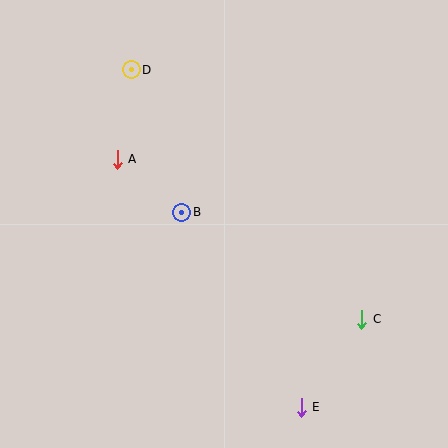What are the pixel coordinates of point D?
Point D is at (131, 70).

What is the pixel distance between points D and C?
The distance between D and C is 340 pixels.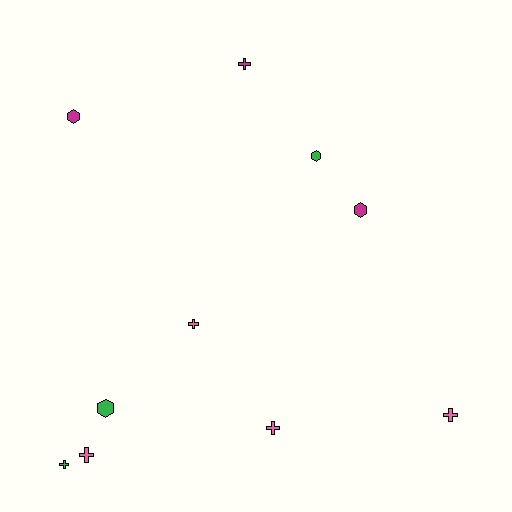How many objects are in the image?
There are 10 objects.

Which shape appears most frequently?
Cross, with 6 objects.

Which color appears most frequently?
Pink, with 4 objects.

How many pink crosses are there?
There are 4 pink crosses.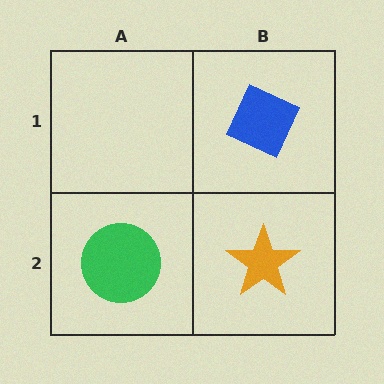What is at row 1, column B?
A blue diamond.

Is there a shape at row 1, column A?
No, that cell is empty.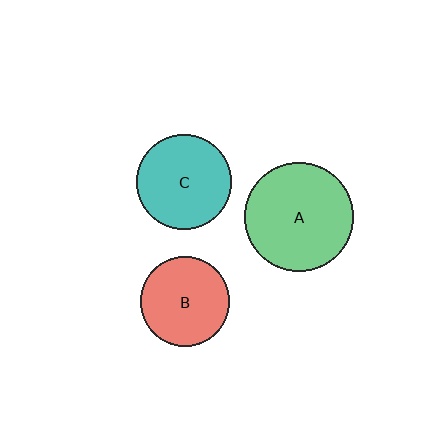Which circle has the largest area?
Circle A (green).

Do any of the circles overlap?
No, none of the circles overlap.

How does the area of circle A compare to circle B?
Approximately 1.5 times.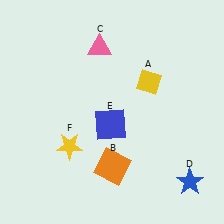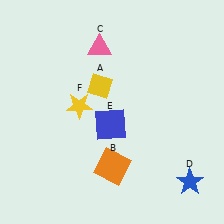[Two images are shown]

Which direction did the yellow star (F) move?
The yellow star (F) moved up.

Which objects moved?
The objects that moved are: the yellow diamond (A), the yellow star (F).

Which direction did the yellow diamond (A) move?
The yellow diamond (A) moved left.